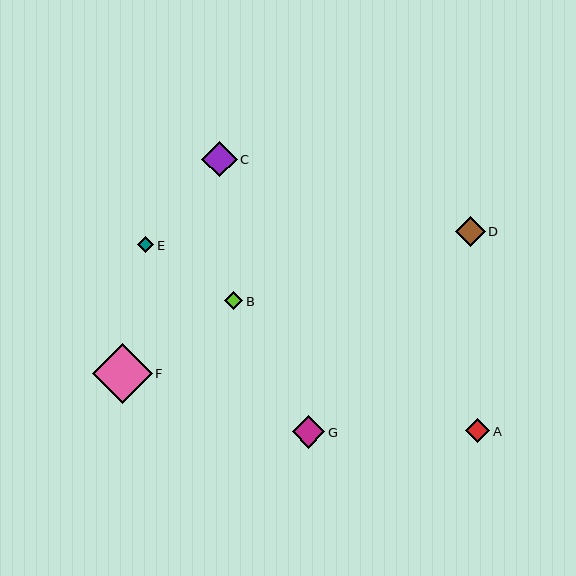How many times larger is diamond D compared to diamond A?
Diamond D is approximately 1.3 times the size of diamond A.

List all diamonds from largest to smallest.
From largest to smallest: F, C, G, D, A, B, E.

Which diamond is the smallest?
Diamond E is the smallest with a size of approximately 16 pixels.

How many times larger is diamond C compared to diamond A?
Diamond C is approximately 1.5 times the size of diamond A.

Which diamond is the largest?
Diamond F is the largest with a size of approximately 60 pixels.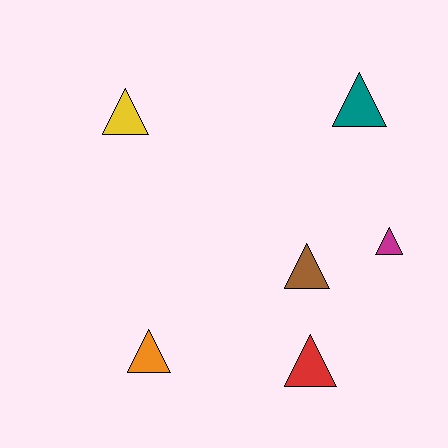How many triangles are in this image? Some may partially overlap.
There are 6 triangles.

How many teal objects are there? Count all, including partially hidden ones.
There is 1 teal object.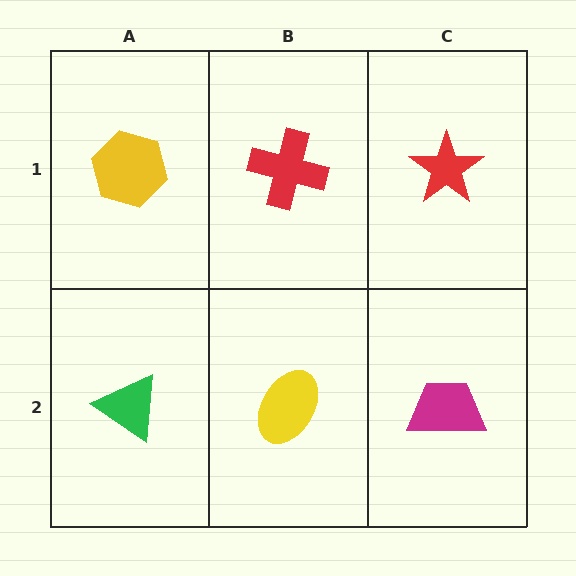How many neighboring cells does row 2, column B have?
3.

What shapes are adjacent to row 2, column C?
A red star (row 1, column C), a yellow ellipse (row 2, column B).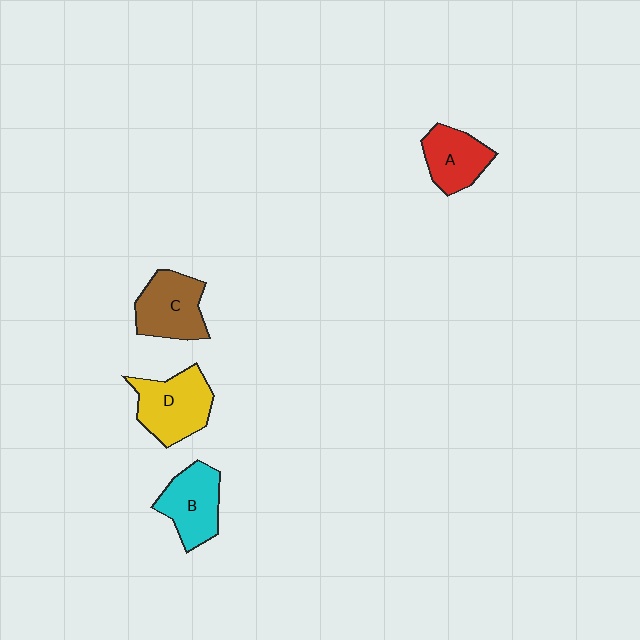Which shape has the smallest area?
Shape A (red).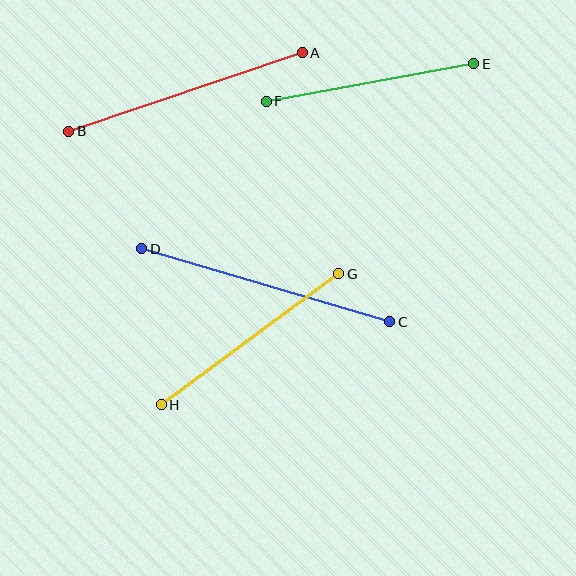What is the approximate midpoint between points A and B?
The midpoint is at approximately (185, 92) pixels.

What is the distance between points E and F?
The distance is approximately 211 pixels.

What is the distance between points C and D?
The distance is approximately 258 pixels.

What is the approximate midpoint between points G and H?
The midpoint is at approximately (250, 339) pixels.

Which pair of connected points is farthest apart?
Points C and D are farthest apart.